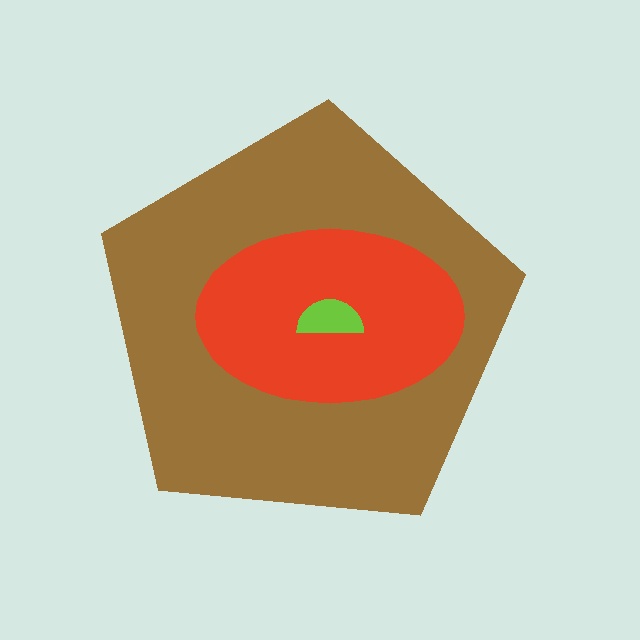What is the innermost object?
The lime semicircle.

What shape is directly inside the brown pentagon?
The red ellipse.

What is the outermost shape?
The brown pentagon.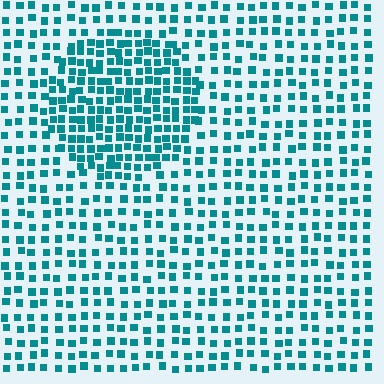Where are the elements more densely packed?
The elements are more densely packed inside the circle boundary.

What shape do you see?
I see a circle.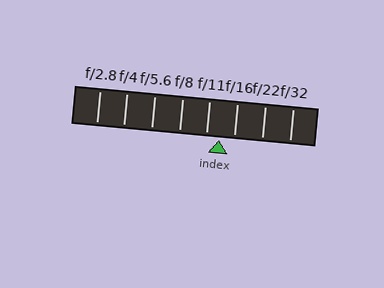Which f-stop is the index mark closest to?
The index mark is closest to f/11.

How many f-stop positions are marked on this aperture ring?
There are 8 f-stop positions marked.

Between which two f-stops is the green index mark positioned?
The index mark is between f/11 and f/16.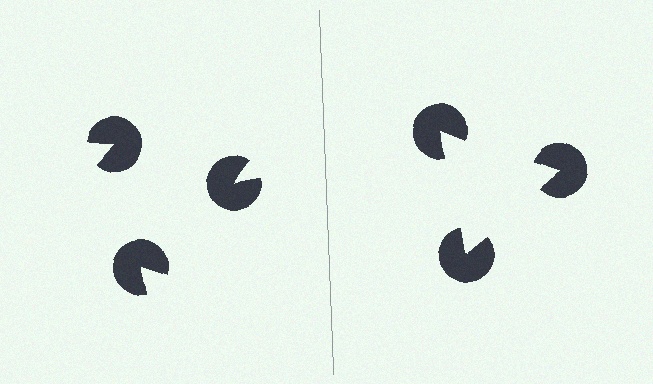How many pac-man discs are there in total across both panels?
6 — 3 on each side.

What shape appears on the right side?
An illusory triangle.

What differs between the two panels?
The pac-man discs are positioned identically on both sides; only the wedge orientations differ. On the right they align to a triangle; on the left they are misaligned.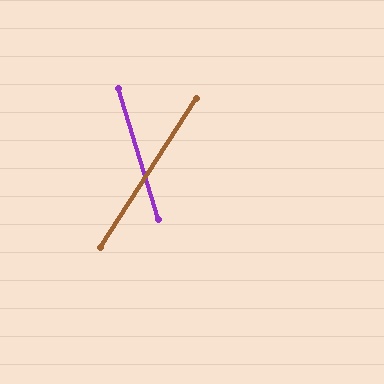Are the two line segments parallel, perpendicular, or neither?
Neither parallel nor perpendicular — they differ by about 50°.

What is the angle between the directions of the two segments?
Approximately 50 degrees.